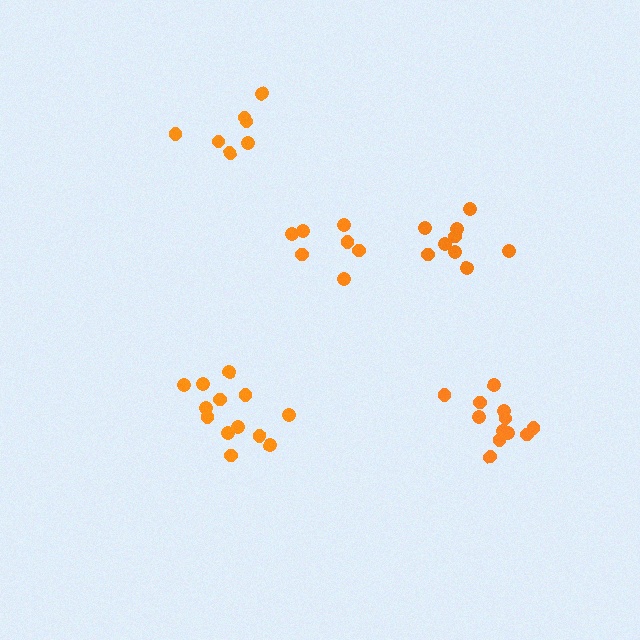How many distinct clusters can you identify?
There are 5 distinct clusters.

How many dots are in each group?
Group 1: 9 dots, Group 2: 12 dots, Group 3: 13 dots, Group 4: 7 dots, Group 5: 7 dots (48 total).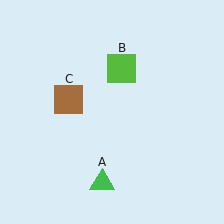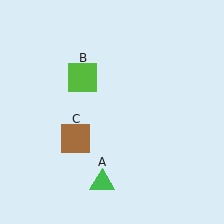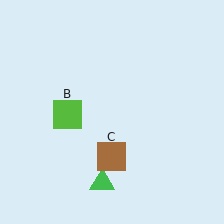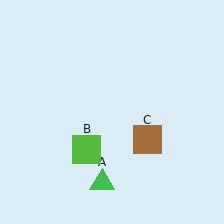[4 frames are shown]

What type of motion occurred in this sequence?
The lime square (object B), brown square (object C) rotated counterclockwise around the center of the scene.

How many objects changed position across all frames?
2 objects changed position: lime square (object B), brown square (object C).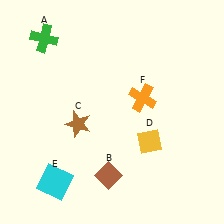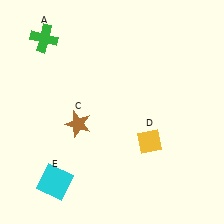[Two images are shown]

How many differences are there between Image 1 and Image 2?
There are 2 differences between the two images.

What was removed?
The brown diamond (B), the orange cross (F) were removed in Image 2.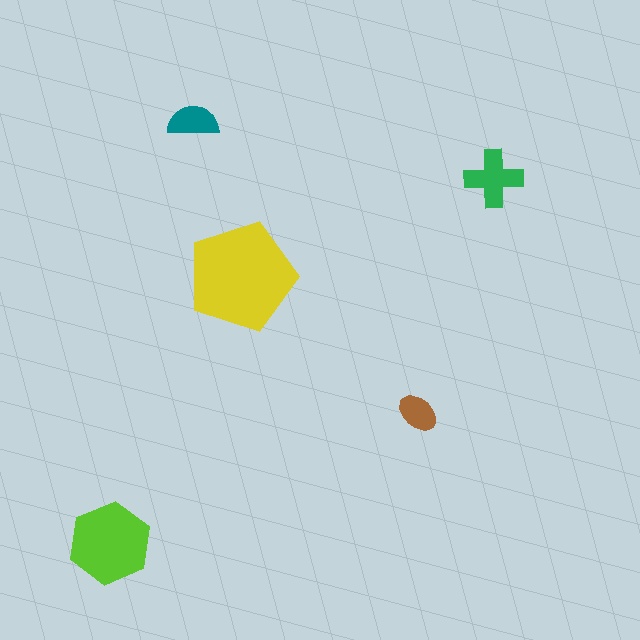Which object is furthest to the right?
The green cross is rightmost.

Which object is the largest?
The yellow pentagon.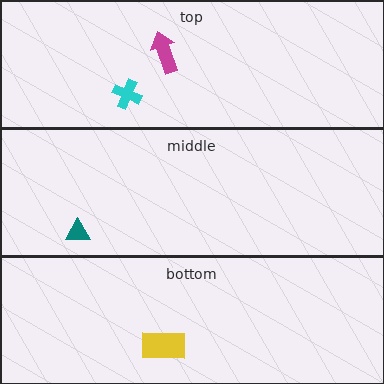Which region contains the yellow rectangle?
The bottom region.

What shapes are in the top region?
The magenta arrow, the cyan cross.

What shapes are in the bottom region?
The yellow rectangle.